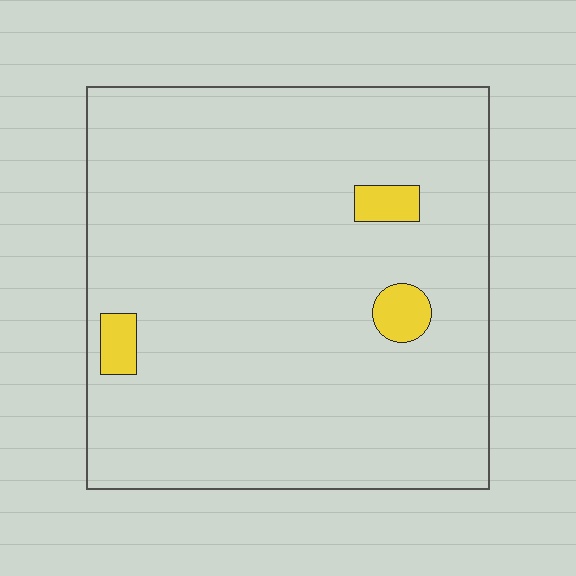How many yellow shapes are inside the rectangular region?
3.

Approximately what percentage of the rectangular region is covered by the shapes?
Approximately 5%.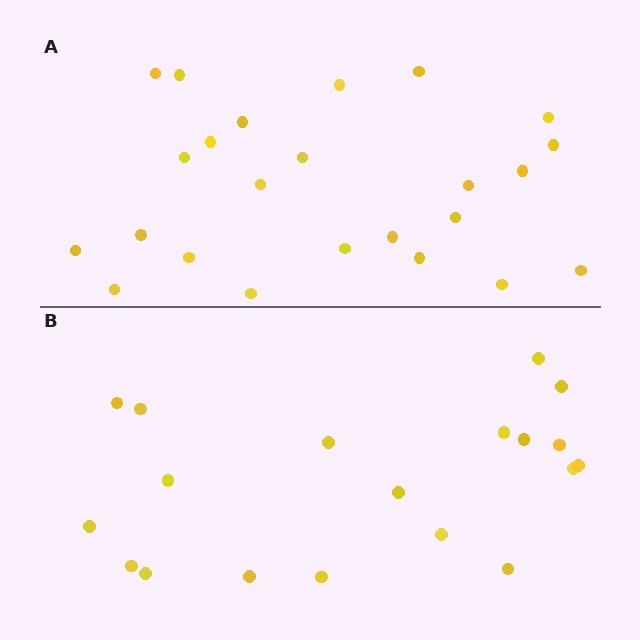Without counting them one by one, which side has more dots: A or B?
Region A (the top region) has more dots.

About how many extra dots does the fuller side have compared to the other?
Region A has about 5 more dots than region B.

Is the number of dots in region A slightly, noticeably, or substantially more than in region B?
Region A has noticeably more, but not dramatically so. The ratio is roughly 1.3 to 1.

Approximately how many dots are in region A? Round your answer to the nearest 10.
About 20 dots. (The exact count is 24, which rounds to 20.)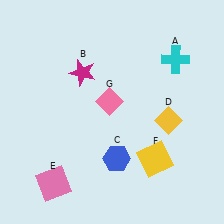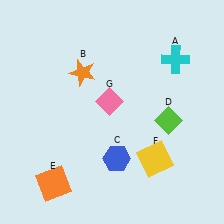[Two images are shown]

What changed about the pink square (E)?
In Image 1, E is pink. In Image 2, it changed to orange.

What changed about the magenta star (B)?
In Image 1, B is magenta. In Image 2, it changed to orange.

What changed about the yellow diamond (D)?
In Image 1, D is yellow. In Image 2, it changed to lime.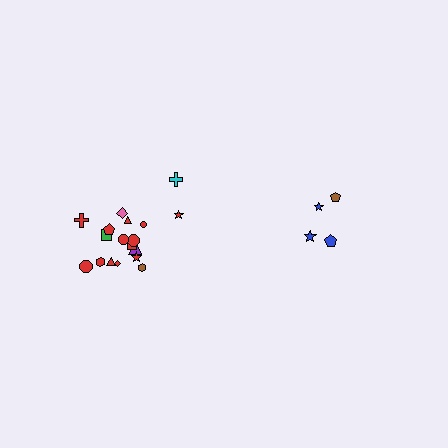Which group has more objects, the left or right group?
The left group.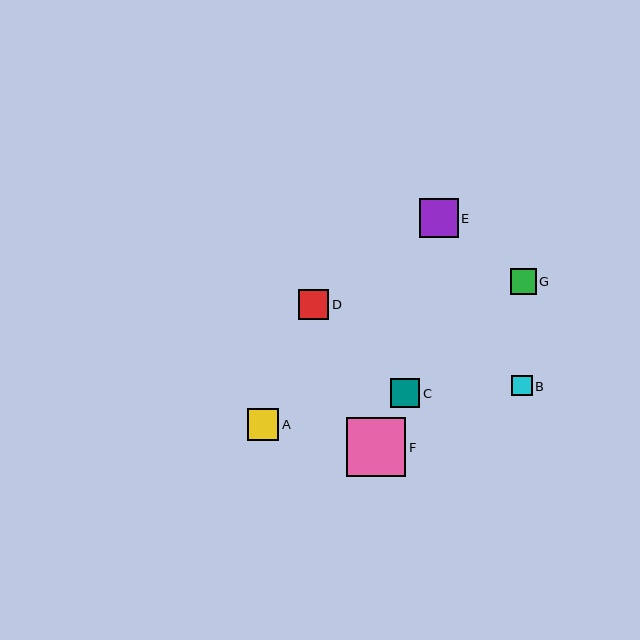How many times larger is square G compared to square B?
Square G is approximately 1.3 times the size of square B.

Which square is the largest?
Square F is the largest with a size of approximately 59 pixels.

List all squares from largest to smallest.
From largest to smallest: F, E, A, D, C, G, B.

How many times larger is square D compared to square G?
Square D is approximately 1.1 times the size of square G.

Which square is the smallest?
Square B is the smallest with a size of approximately 20 pixels.